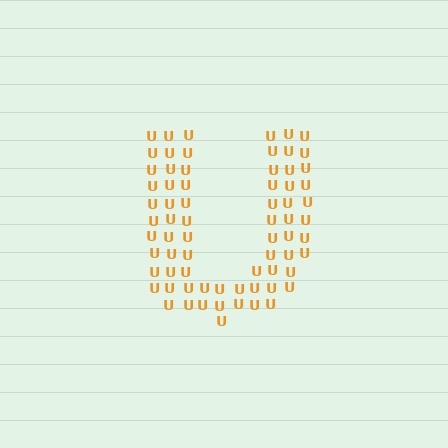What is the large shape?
The large shape is the letter U.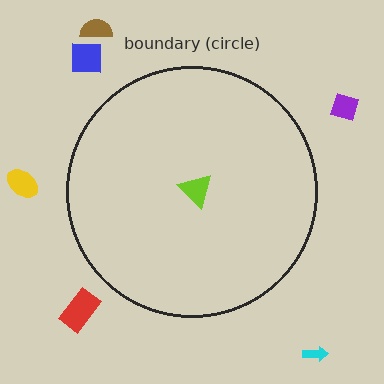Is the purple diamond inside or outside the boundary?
Outside.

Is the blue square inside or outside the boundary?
Outside.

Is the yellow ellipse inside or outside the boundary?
Outside.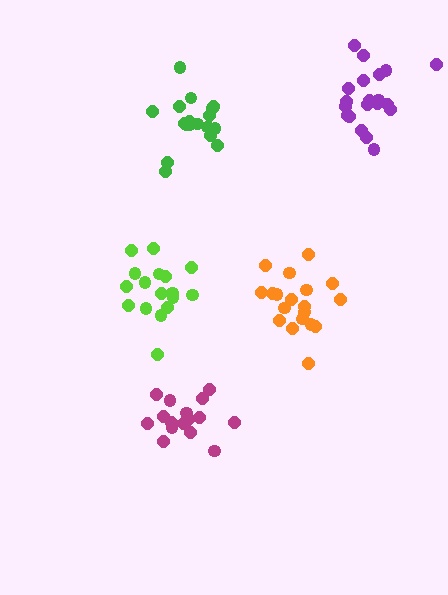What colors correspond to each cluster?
The clusters are colored: purple, orange, lime, green, magenta.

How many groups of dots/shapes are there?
There are 5 groups.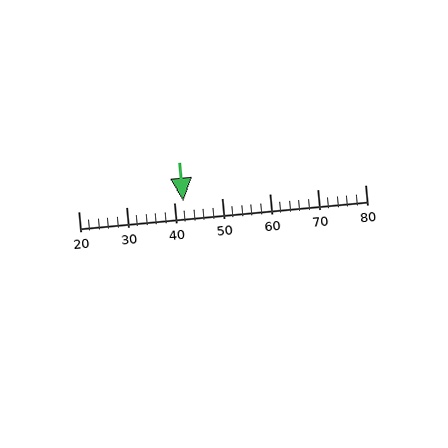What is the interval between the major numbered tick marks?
The major tick marks are spaced 10 units apart.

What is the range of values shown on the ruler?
The ruler shows values from 20 to 80.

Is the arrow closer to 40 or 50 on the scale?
The arrow is closer to 40.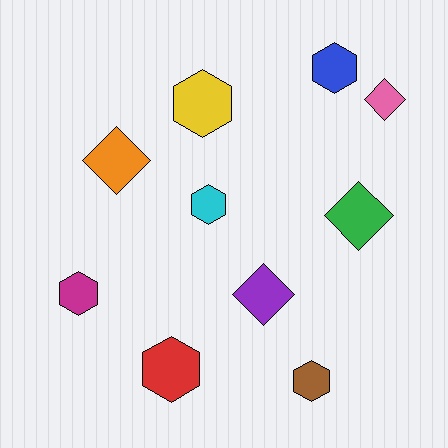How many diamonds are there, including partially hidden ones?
There are 4 diamonds.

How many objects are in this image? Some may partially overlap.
There are 10 objects.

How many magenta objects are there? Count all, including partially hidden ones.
There is 1 magenta object.